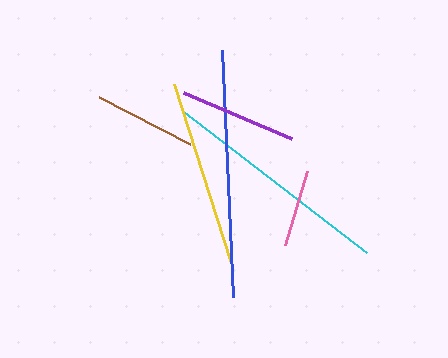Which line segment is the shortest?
The pink line is the shortest at approximately 77 pixels.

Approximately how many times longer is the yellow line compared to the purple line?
The yellow line is approximately 1.6 times the length of the purple line.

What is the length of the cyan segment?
The cyan segment is approximately 231 pixels long.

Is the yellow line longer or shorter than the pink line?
The yellow line is longer than the pink line.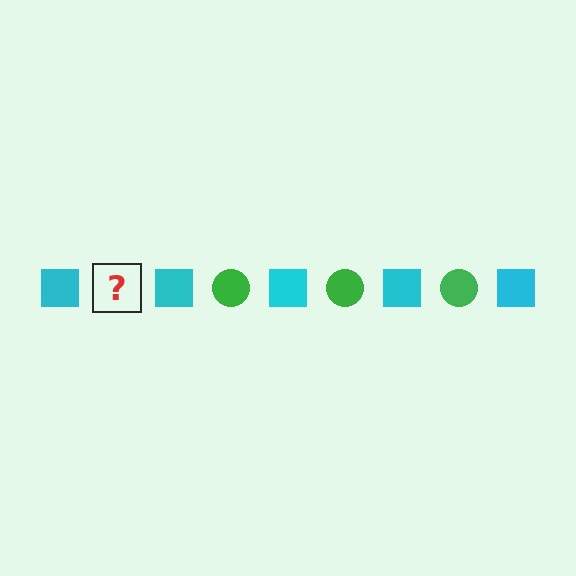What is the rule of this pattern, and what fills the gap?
The rule is that the pattern alternates between cyan square and green circle. The gap should be filled with a green circle.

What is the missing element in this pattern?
The missing element is a green circle.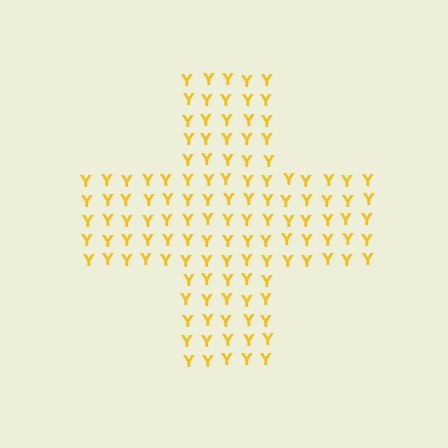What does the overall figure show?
The overall figure shows a cross.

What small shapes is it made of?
It is made of small letter Y's.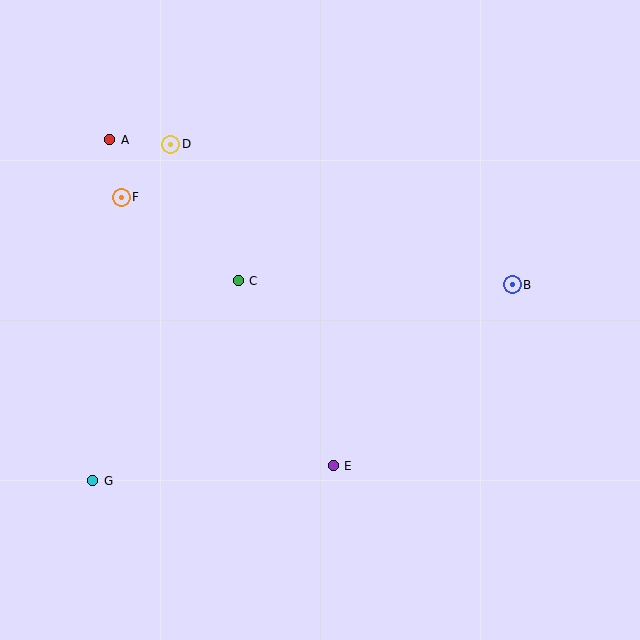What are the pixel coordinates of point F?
Point F is at (121, 197).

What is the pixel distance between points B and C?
The distance between B and C is 274 pixels.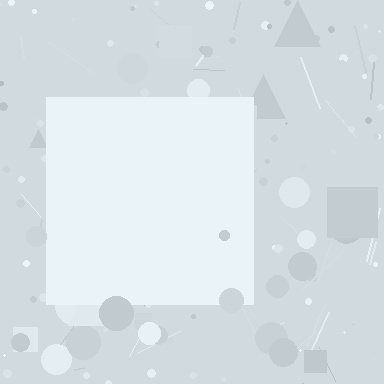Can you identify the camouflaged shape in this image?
The camouflaged shape is a square.